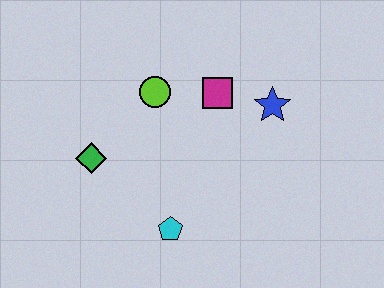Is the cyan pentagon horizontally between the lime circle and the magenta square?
Yes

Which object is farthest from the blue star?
The green diamond is farthest from the blue star.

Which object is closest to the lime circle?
The magenta square is closest to the lime circle.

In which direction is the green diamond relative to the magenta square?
The green diamond is to the left of the magenta square.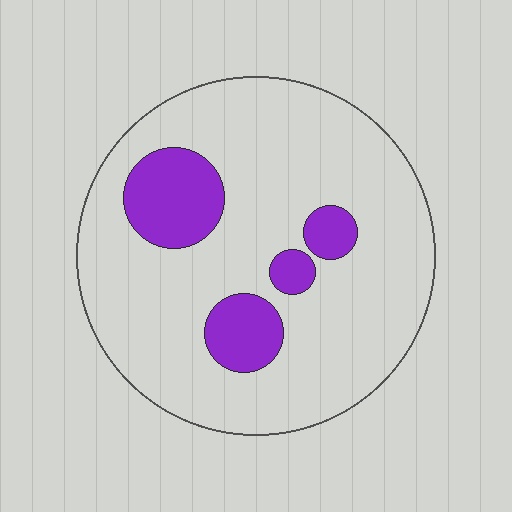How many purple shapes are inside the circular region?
4.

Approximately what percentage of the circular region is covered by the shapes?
Approximately 15%.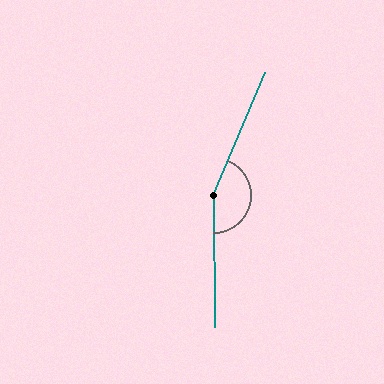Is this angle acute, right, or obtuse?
It is obtuse.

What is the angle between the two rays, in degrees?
Approximately 157 degrees.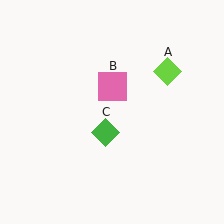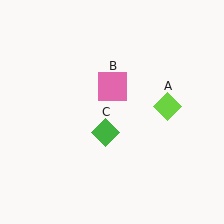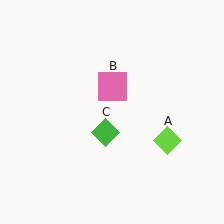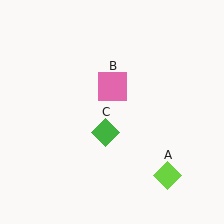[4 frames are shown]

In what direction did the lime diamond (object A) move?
The lime diamond (object A) moved down.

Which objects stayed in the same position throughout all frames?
Pink square (object B) and green diamond (object C) remained stationary.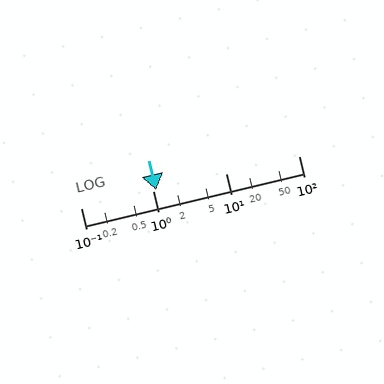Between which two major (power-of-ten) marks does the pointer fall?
The pointer is between 1 and 10.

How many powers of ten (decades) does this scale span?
The scale spans 3 decades, from 0.1 to 100.